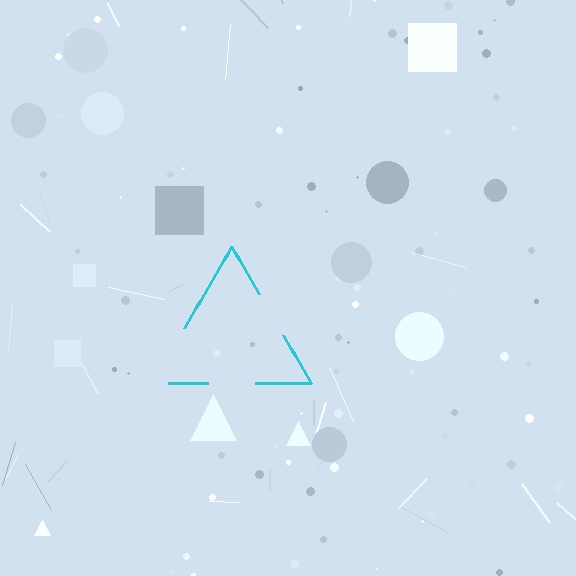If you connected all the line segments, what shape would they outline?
They would outline a triangle.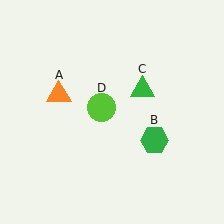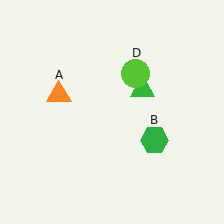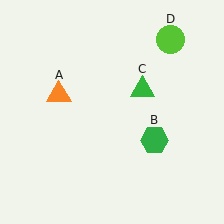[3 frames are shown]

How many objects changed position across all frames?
1 object changed position: lime circle (object D).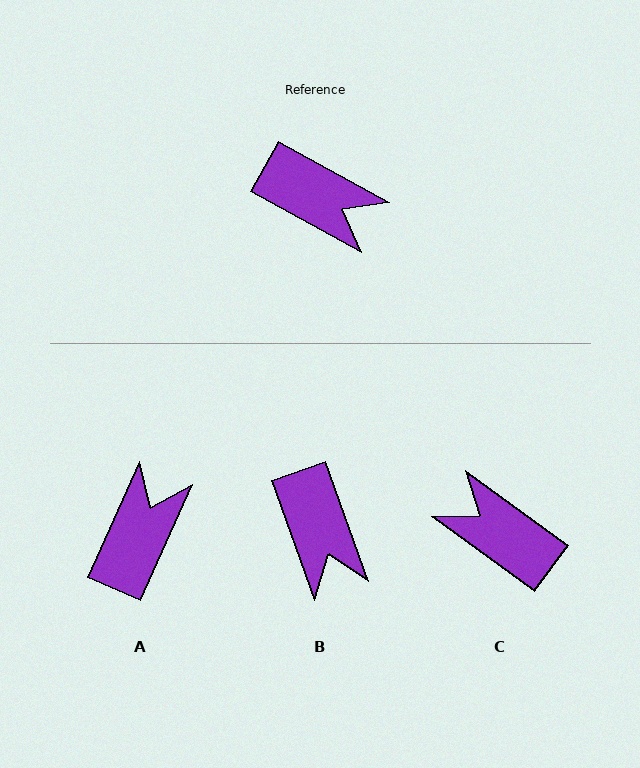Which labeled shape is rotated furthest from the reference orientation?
C, about 173 degrees away.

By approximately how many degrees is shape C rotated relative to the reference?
Approximately 173 degrees counter-clockwise.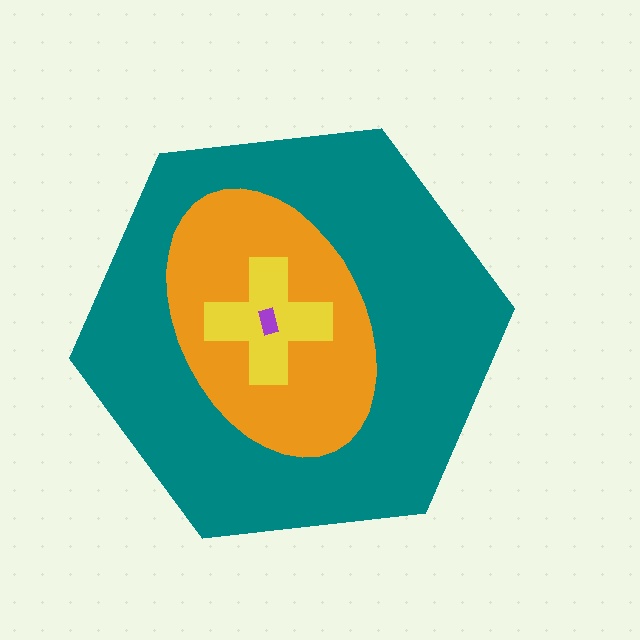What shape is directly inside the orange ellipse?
The yellow cross.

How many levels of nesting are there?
4.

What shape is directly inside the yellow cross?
The purple rectangle.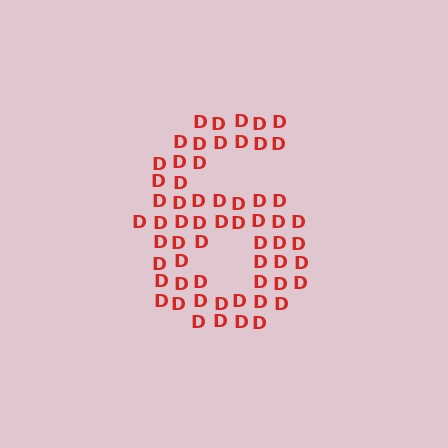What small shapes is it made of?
It is made of small letter D's.